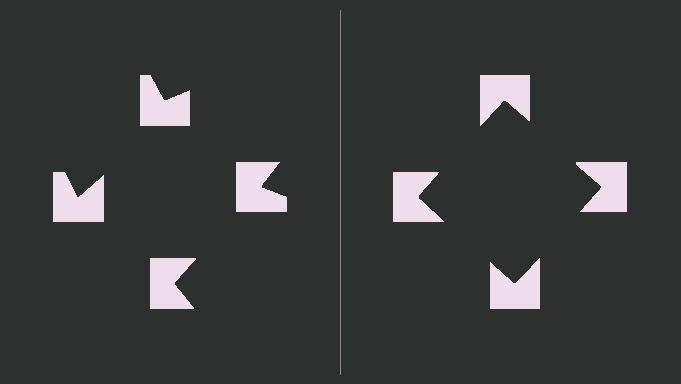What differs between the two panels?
The notched squares are positioned identically on both sides; only the wedge orientations differ. On the right they align to a square; on the left they are misaligned.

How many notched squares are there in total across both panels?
8 — 4 on each side.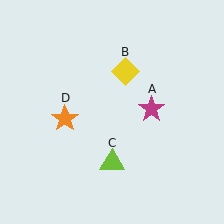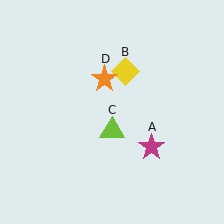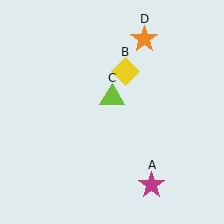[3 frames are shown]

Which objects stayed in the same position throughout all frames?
Yellow diamond (object B) remained stationary.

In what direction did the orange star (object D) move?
The orange star (object D) moved up and to the right.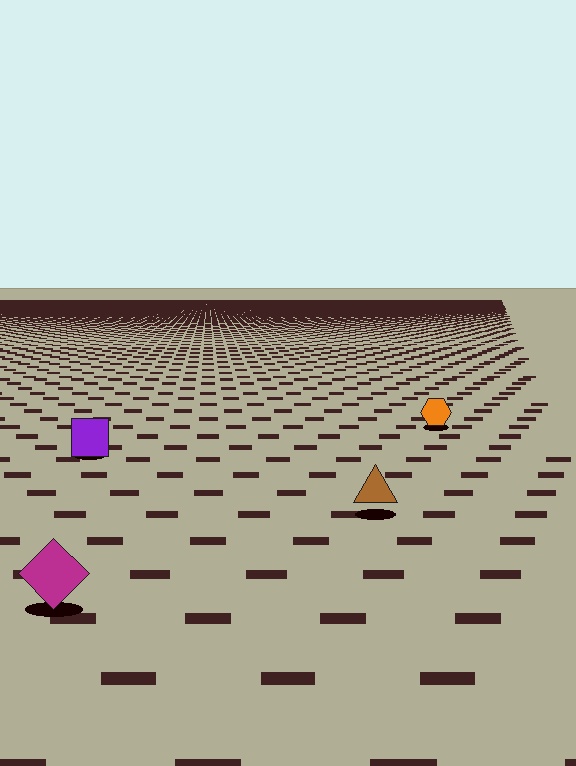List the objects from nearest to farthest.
From nearest to farthest: the magenta diamond, the brown triangle, the purple square, the orange hexagon.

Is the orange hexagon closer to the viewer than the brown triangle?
No. The brown triangle is closer — you can tell from the texture gradient: the ground texture is coarser near it.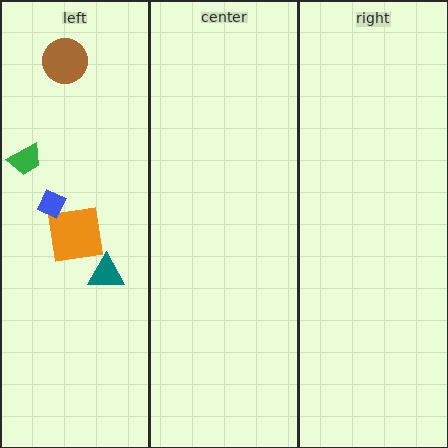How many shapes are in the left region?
5.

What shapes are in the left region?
The orange square, the teal triangle, the brown circle, the green trapezoid, the blue diamond.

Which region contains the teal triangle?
The left region.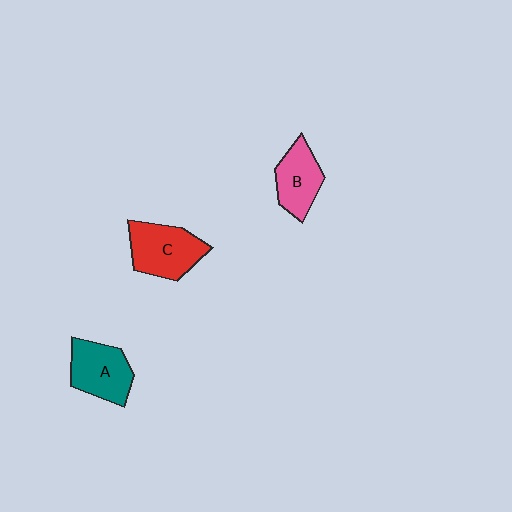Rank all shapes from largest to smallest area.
From largest to smallest: C (red), A (teal), B (pink).